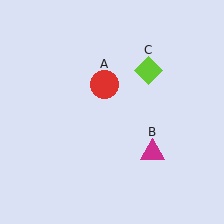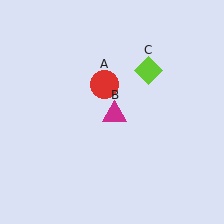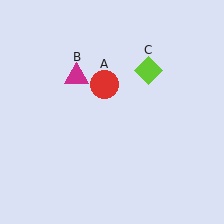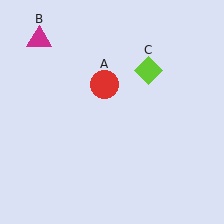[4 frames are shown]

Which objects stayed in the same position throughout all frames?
Red circle (object A) and lime diamond (object C) remained stationary.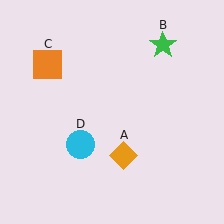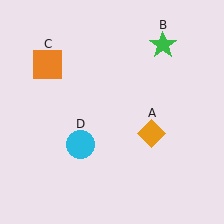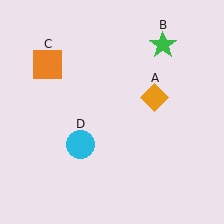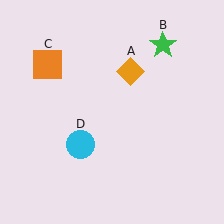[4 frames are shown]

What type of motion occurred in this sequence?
The orange diamond (object A) rotated counterclockwise around the center of the scene.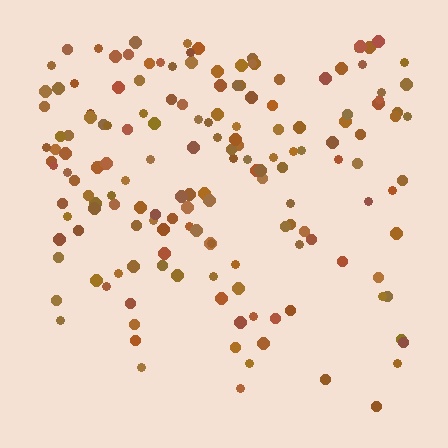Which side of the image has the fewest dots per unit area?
The bottom.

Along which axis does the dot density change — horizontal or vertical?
Vertical.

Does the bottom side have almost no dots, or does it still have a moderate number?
Still a moderate number, just noticeably fewer than the top.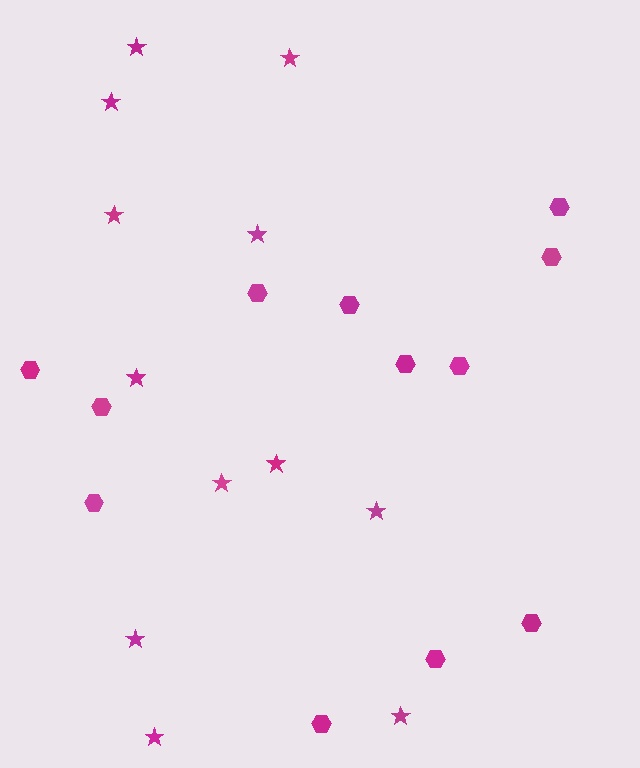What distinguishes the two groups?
There are 2 groups: one group of stars (12) and one group of hexagons (12).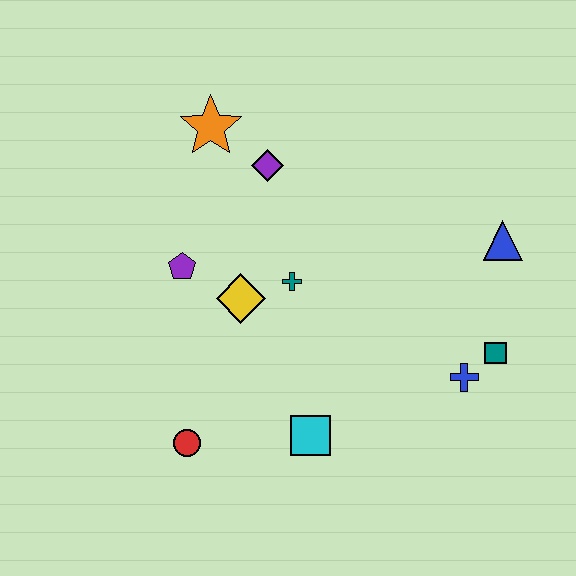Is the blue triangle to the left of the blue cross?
No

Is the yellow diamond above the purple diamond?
No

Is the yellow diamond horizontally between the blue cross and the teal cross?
No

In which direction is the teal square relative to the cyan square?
The teal square is to the right of the cyan square.